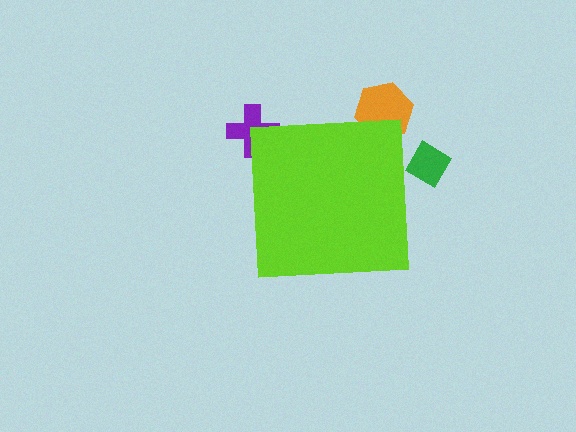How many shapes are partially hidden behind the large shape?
3 shapes are partially hidden.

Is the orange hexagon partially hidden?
Yes, the orange hexagon is partially hidden behind the lime square.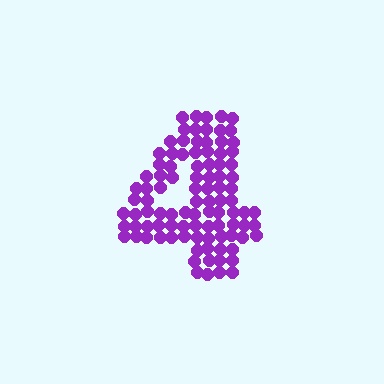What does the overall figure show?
The overall figure shows the digit 4.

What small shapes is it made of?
It is made of small circles.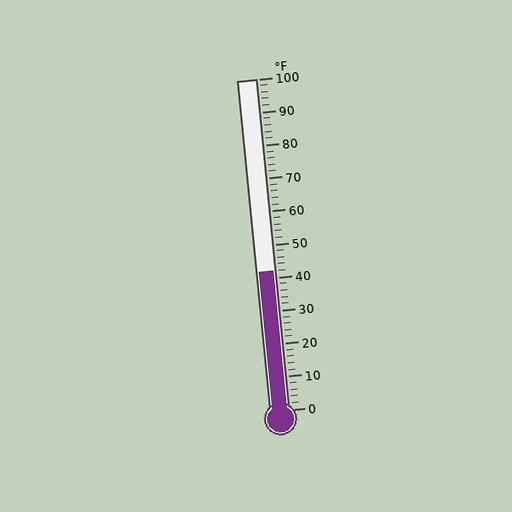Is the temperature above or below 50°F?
The temperature is below 50°F.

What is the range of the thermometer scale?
The thermometer scale ranges from 0°F to 100°F.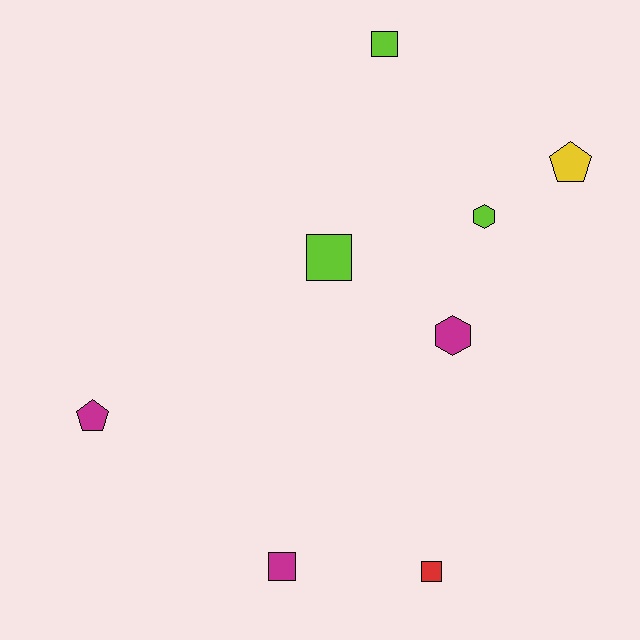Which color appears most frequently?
Lime, with 3 objects.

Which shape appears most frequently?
Square, with 4 objects.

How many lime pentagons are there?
There are no lime pentagons.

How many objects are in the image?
There are 8 objects.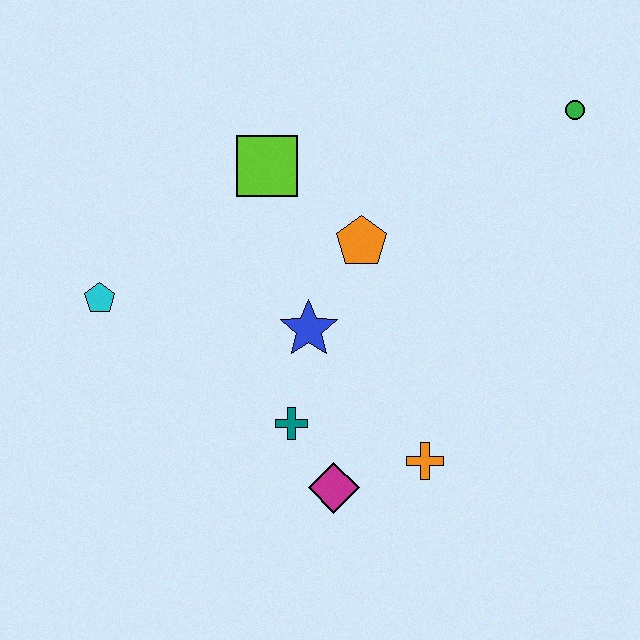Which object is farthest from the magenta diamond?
The green circle is farthest from the magenta diamond.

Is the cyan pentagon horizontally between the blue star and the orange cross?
No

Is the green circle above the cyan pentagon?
Yes